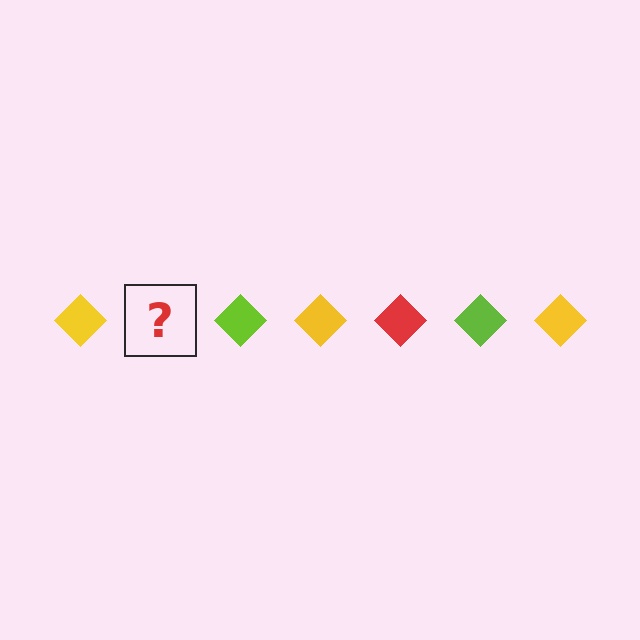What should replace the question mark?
The question mark should be replaced with a red diamond.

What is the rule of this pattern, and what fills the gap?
The rule is that the pattern cycles through yellow, red, lime diamonds. The gap should be filled with a red diamond.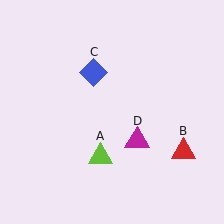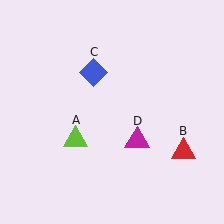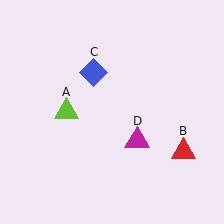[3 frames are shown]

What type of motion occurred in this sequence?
The lime triangle (object A) rotated clockwise around the center of the scene.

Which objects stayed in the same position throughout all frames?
Red triangle (object B) and blue diamond (object C) and magenta triangle (object D) remained stationary.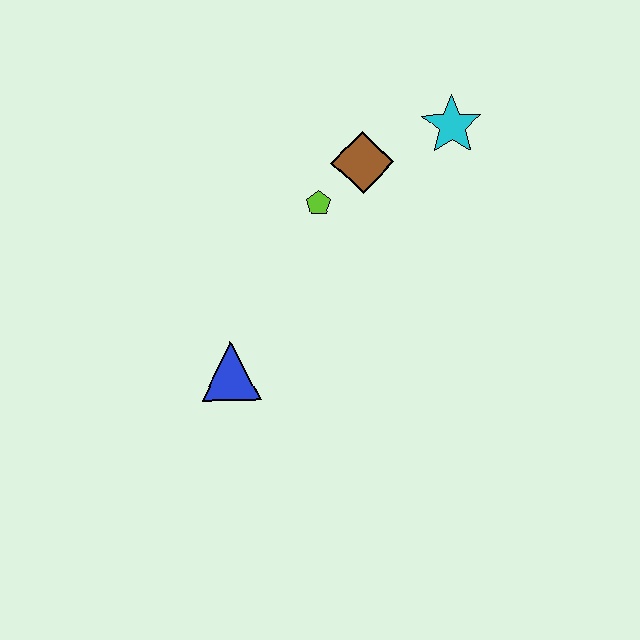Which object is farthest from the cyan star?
The blue triangle is farthest from the cyan star.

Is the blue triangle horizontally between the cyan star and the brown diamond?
No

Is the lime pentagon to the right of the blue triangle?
Yes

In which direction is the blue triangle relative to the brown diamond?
The blue triangle is below the brown diamond.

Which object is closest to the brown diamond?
The lime pentagon is closest to the brown diamond.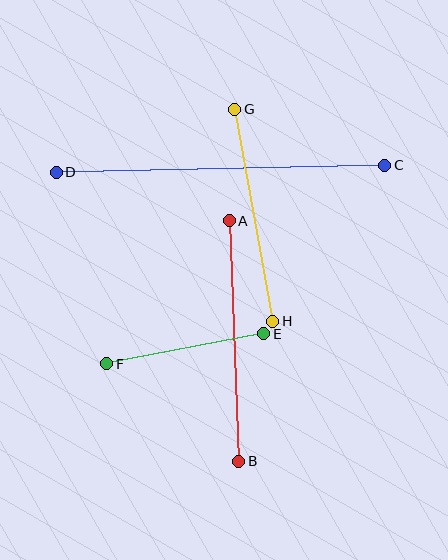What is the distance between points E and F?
The distance is approximately 160 pixels.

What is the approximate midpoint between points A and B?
The midpoint is at approximately (234, 341) pixels.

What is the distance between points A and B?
The distance is approximately 241 pixels.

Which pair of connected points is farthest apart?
Points C and D are farthest apart.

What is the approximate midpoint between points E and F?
The midpoint is at approximately (185, 349) pixels.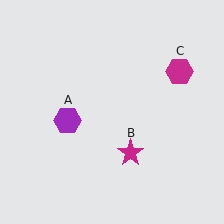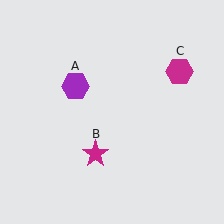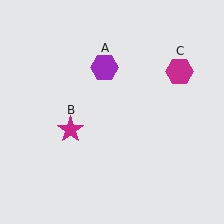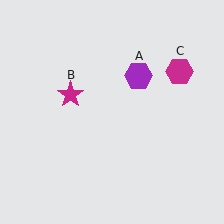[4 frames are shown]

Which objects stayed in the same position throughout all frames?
Magenta hexagon (object C) remained stationary.